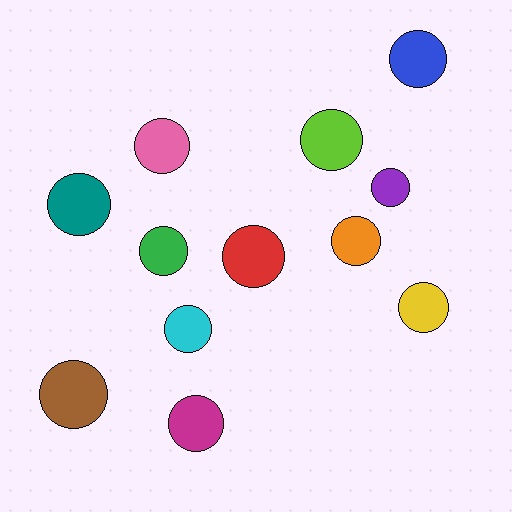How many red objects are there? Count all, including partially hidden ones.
There is 1 red object.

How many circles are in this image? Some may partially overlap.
There are 12 circles.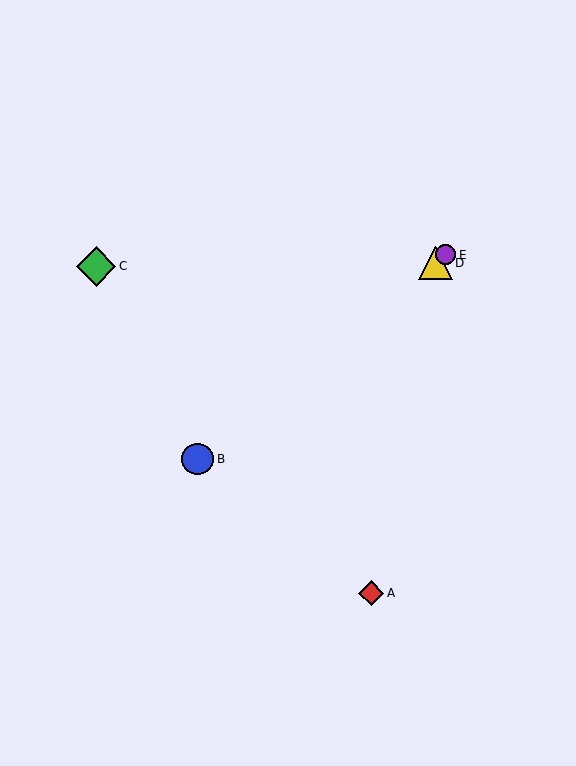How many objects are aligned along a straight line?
3 objects (B, D, E) are aligned along a straight line.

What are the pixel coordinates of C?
Object C is at (96, 266).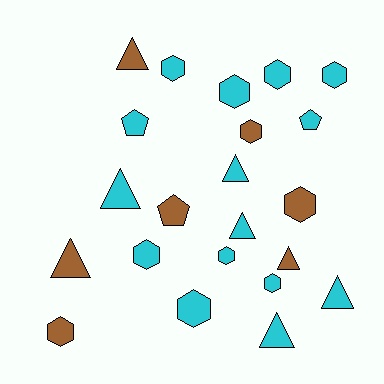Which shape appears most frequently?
Hexagon, with 11 objects.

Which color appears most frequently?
Cyan, with 15 objects.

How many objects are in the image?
There are 22 objects.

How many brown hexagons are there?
There are 3 brown hexagons.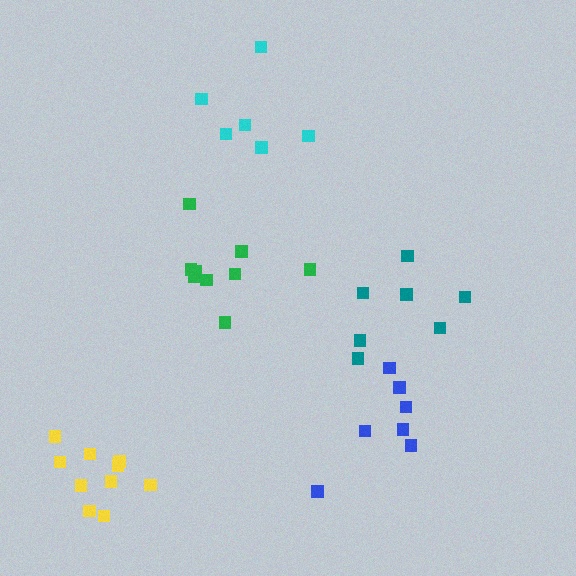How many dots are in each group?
Group 1: 9 dots, Group 2: 6 dots, Group 3: 7 dots, Group 4: 10 dots, Group 5: 7 dots (39 total).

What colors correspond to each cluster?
The clusters are colored: green, cyan, blue, yellow, teal.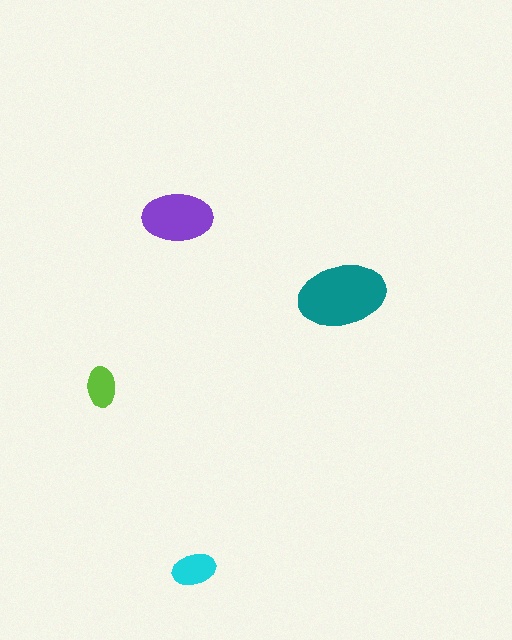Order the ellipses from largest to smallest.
the teal one, the purple one, the cyan one, the lime one.